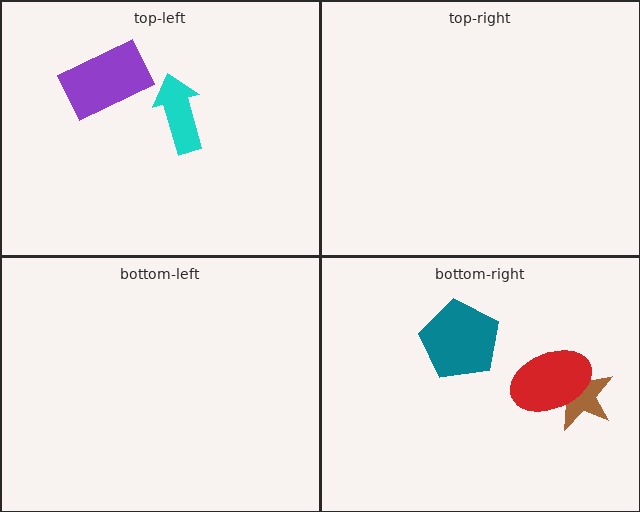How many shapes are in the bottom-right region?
3.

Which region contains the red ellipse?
The bottom-right region.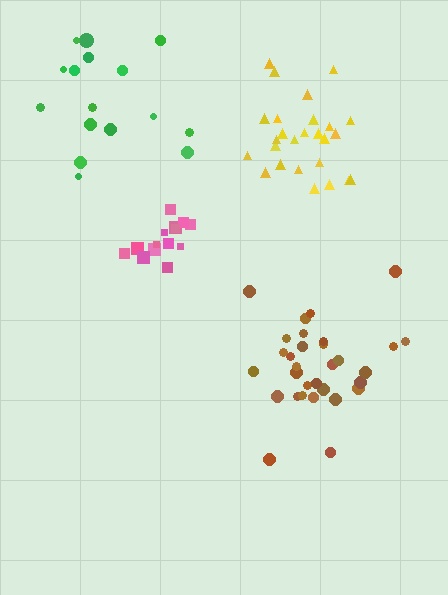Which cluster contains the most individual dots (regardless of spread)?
Brown (31).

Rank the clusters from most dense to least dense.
yellow, pink, brown, green.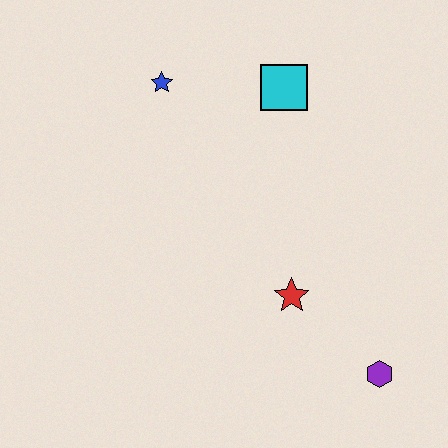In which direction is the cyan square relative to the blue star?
The cyan square is to the right of the blue star.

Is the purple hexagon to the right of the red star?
Yes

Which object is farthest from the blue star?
The purple hexagon is farthest from the blue star.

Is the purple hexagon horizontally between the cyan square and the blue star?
No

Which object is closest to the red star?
The purple hexagon is closest to the red star.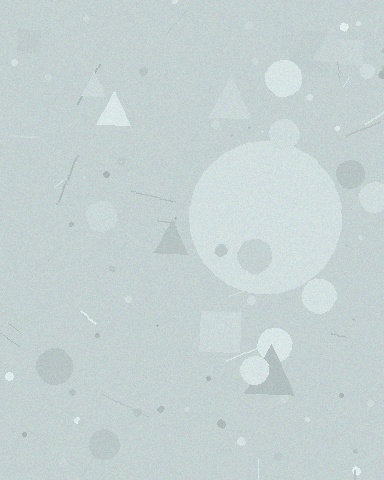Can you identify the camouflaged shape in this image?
The camouflaged shape is a circle.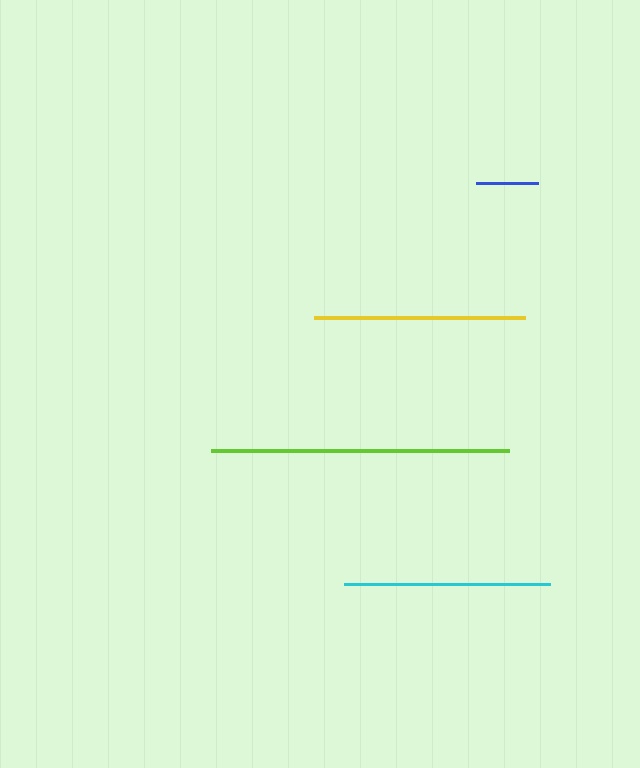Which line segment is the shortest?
The blue line is the shortest at approximately 62 pixels.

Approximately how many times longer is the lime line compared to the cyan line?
The lime line is approximately 1.4 times the length of the cyan line.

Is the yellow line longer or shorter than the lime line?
The lime line is longer than the yellow line.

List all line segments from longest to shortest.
From longest to shortest: lime, yellow, cyan, blue.